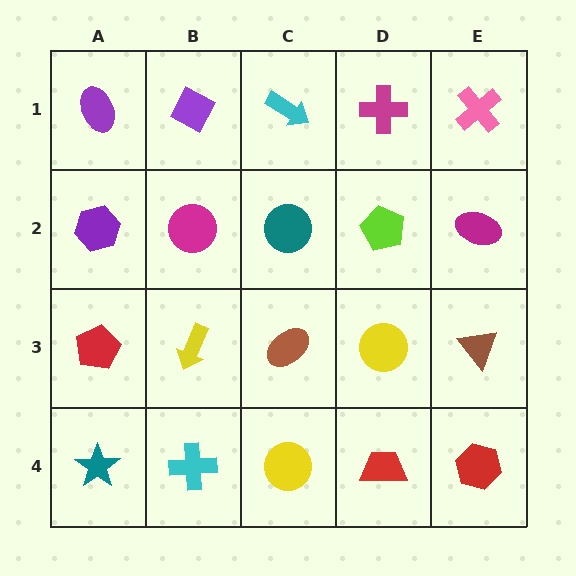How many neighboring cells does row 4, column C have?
3.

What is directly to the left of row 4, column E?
A red trapezoid.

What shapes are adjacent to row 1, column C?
A teal circle (row 2, column C), a purple diamond (row 1, column B), a magenta cross (row 1, column D).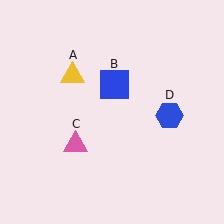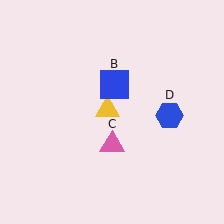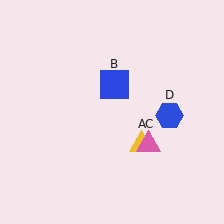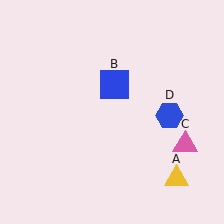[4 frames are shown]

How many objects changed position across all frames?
2 objects changed position: yellow triangle (object A), pink triangle (object C).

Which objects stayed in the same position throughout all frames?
Blue square (object B) and blue hexagon (object D) remained stationary.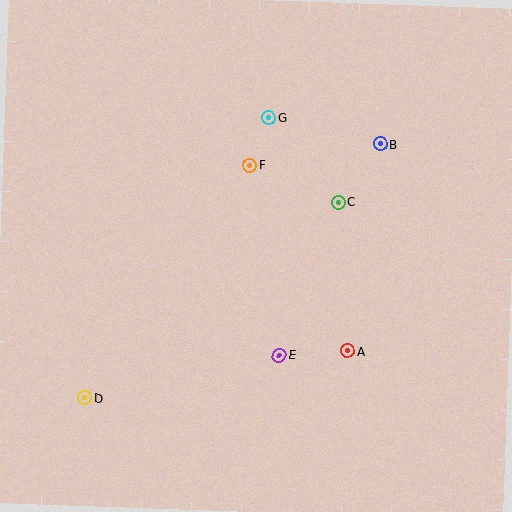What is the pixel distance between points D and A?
The distance between D and A is 267 pixels.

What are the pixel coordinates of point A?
Point A is at (348, 351).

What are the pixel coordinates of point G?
Point G is at (268, 118).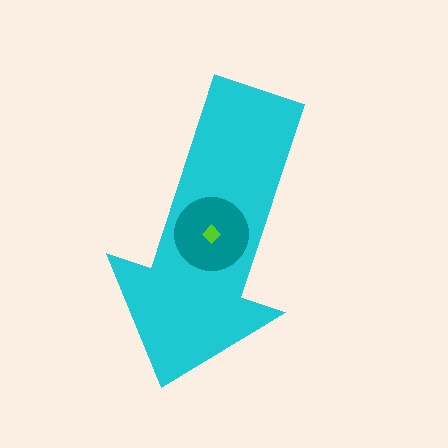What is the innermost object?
The lime diamond.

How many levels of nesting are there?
3.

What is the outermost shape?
The cyan arrow.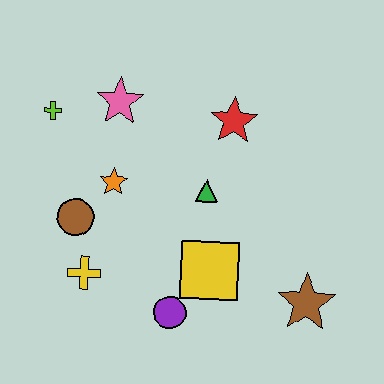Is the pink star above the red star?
Yes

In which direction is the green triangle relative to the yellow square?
The green triangle is above the yellow square.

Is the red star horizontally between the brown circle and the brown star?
Yes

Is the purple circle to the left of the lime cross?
No